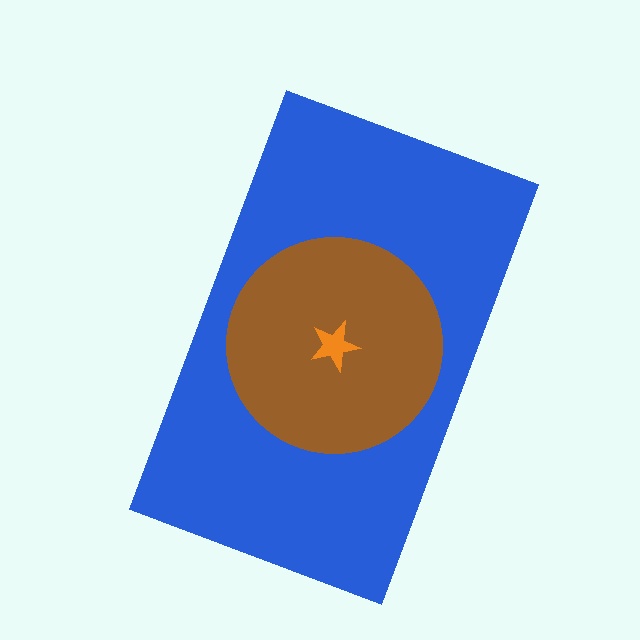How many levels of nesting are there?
3.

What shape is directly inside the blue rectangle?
The brown circle.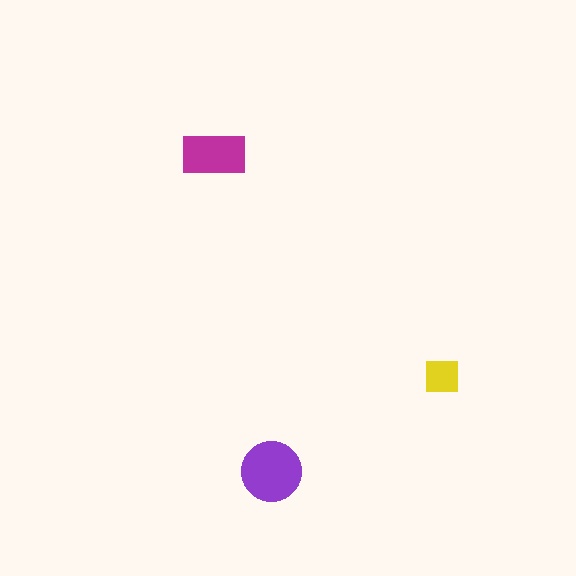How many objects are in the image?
There are 3 objects in the image.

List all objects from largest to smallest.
The purple circle, the magenta rectangle, the yellow square.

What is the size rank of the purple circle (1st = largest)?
1st.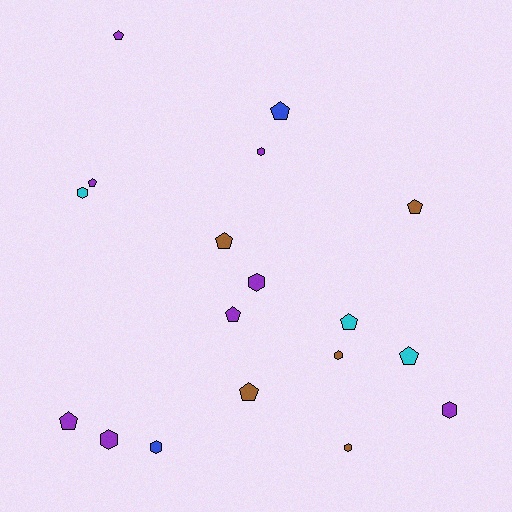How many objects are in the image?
There are 18 objects.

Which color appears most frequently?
Purple, with 8 objects.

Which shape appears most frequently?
Pentagon, with 10 objects.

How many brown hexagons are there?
There are 2 brown hexagons.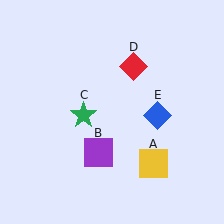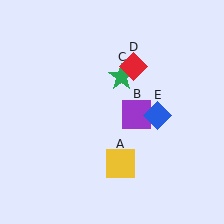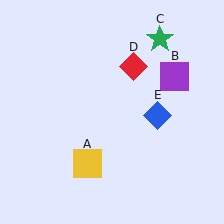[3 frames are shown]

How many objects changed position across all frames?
3 objects changed position: yellow square (object A), purple square (object B), green star (object C).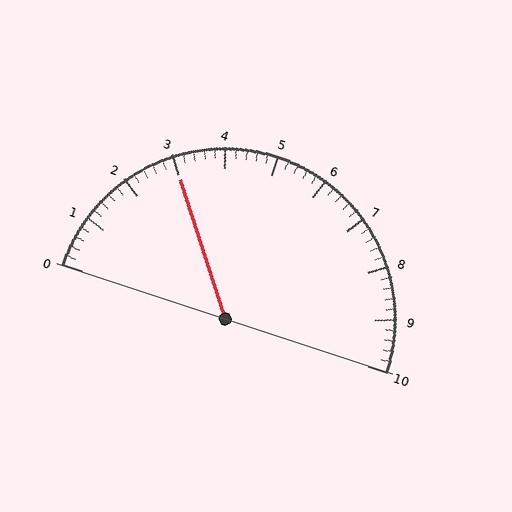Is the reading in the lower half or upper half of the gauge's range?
The reading is in the lower half of the range (0 to 10).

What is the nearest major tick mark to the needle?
The nearest major tick mark is 3.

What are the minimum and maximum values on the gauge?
The gauge ranges from 0 to 10.